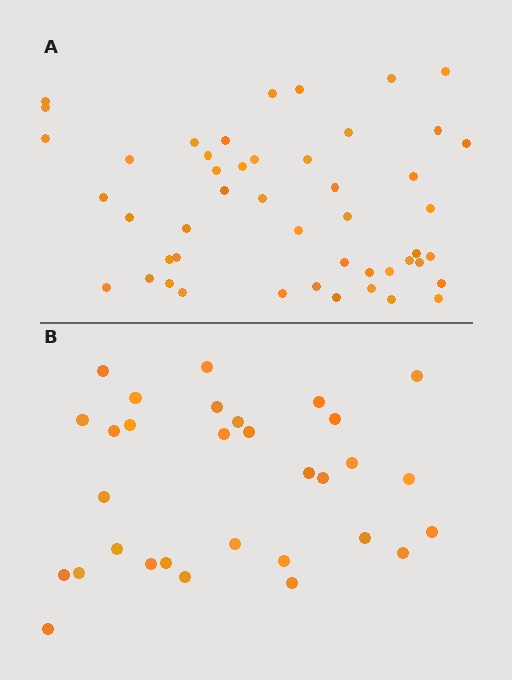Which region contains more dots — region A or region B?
Region A (the top region) has more dots.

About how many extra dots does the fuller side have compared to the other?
Region A has approximately 15 more dots than region B.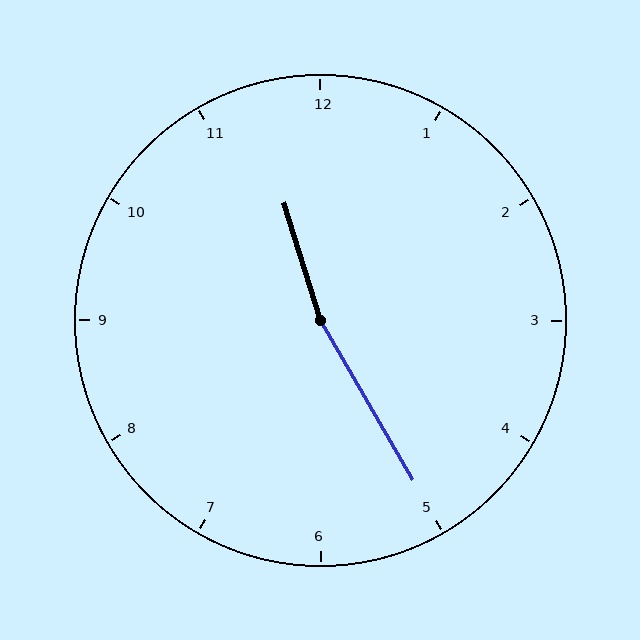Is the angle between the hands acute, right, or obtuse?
It is obtuse.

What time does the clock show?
11:25.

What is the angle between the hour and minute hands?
Approximately 168 degrees.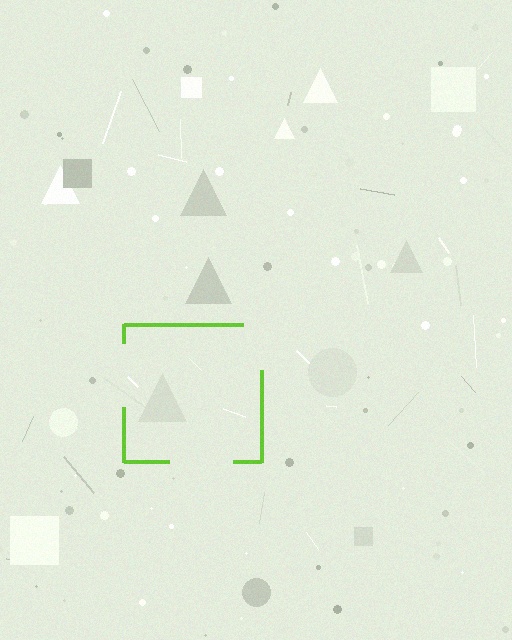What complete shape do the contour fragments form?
The contour fragments form a square.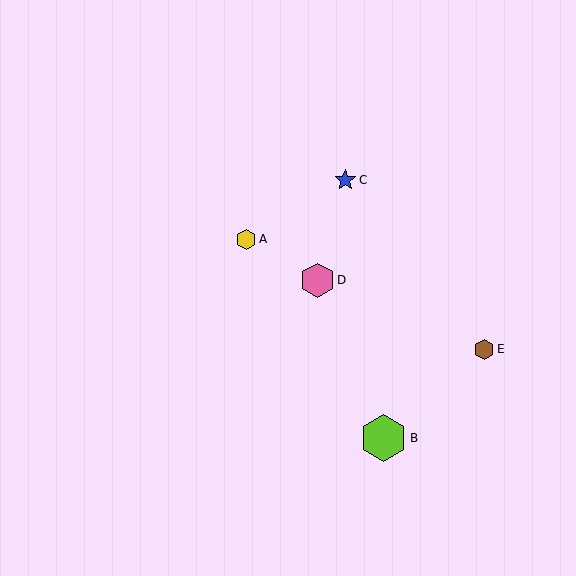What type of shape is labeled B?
Shape B is a lime hexagon.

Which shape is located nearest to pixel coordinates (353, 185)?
The blue star (labeled C) at (345, 180) is nearest to that location.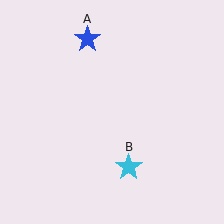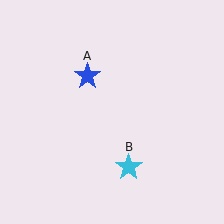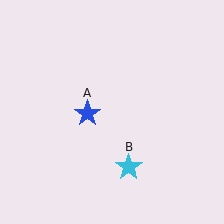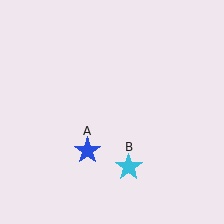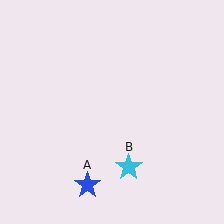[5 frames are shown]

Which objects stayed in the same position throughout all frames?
Cyan star (object B) remained stationary.